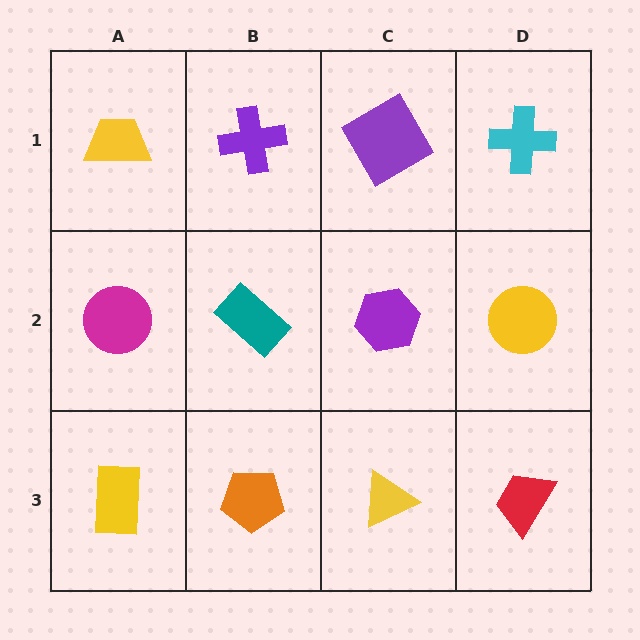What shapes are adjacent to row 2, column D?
A cyan cross (row 1, column D), a red trapezoid (row 3, column D), a purple hexagon (row 2, column C).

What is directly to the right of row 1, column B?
A purple diamond.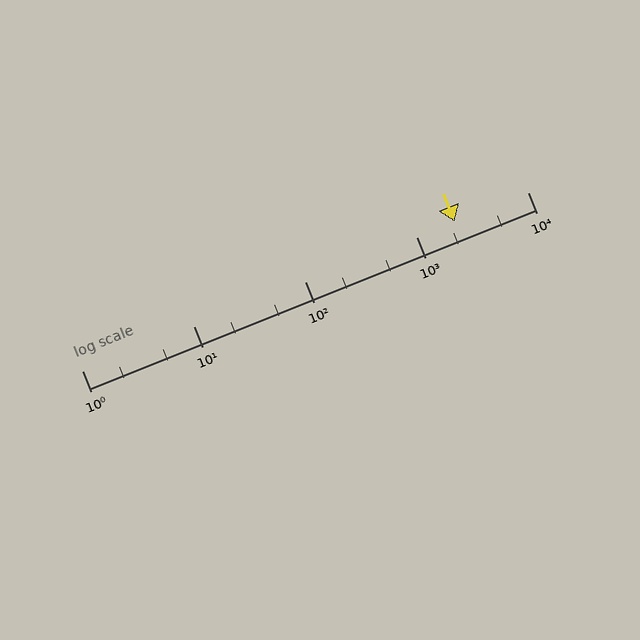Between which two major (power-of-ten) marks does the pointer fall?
The pointer is between 1000 and 10000.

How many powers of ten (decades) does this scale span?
The scale spans 4 decades, from 1 to 10000.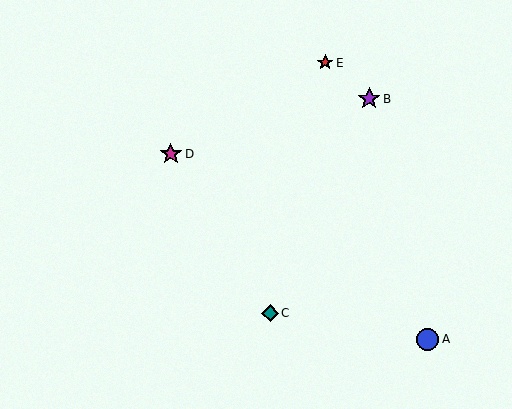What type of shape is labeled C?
Shape C is a teal diamond.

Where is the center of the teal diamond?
The center of the teal diamond is at (270, 313).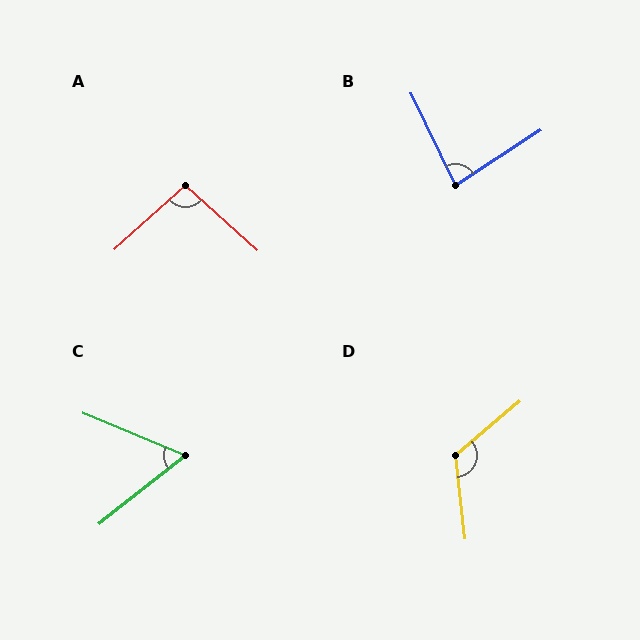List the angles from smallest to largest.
C (61°), B (83°), A (96°), D (124°).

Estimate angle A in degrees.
Approximately 96 degrees.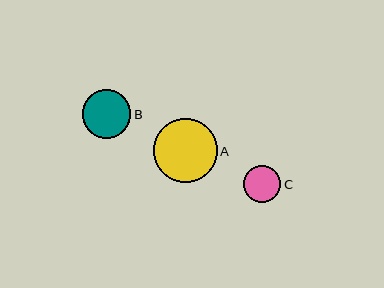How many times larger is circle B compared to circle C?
Circle B is approximately 1.3 times the size of circle C.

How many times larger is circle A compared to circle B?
Circle A is approximately 1.3 times the size of circle B.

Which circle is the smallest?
Circle C is the smallest with a size of approximately 37 pixels.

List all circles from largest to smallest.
From largest to smallest: A, B, C.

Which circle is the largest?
Circle A is the largest with a size of approximately 64 pixels.